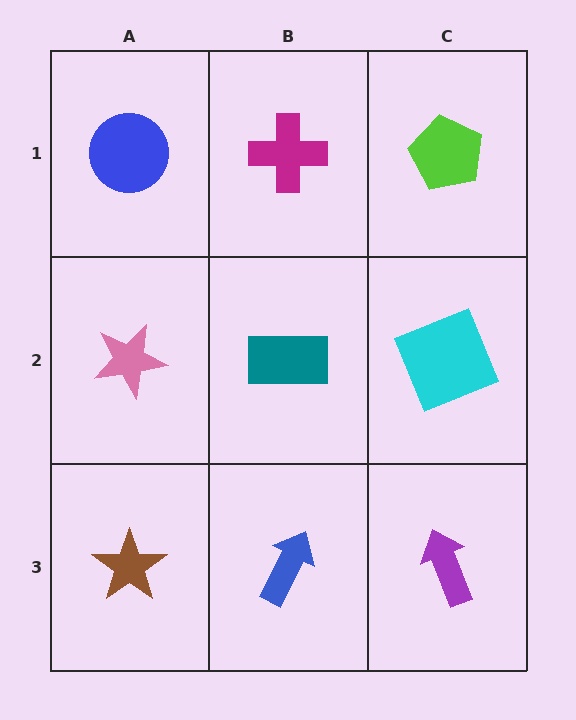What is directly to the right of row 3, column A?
A blue arrow.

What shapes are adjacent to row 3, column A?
A pink star (row 2, column A), a blue arrow (row 3, column B).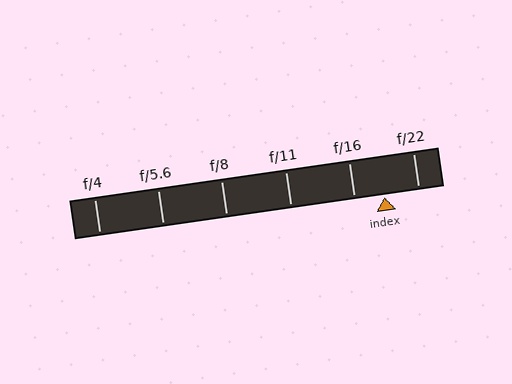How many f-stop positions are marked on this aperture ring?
There are 6 f-stop positions marked.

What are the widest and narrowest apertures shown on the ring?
The widest aperture shown is f/4 and the narrowest is f/22.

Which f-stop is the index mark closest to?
The index mark is closest to f/16.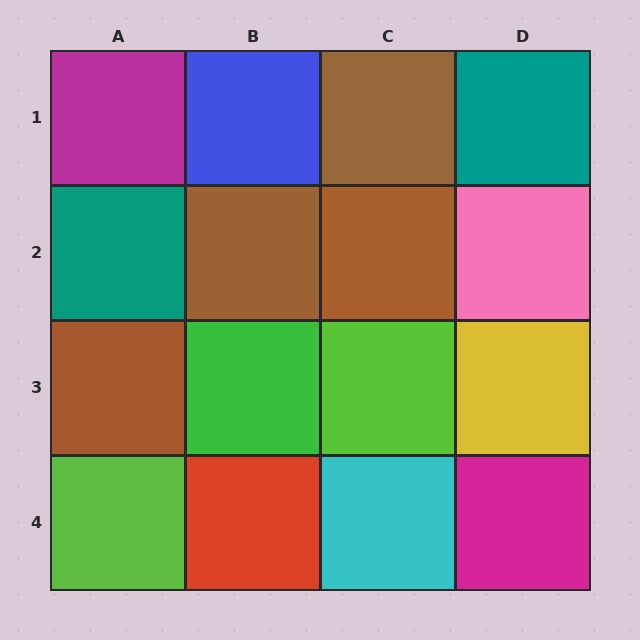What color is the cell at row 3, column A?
Brown.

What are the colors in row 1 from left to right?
Magenta, blue, brown, teal.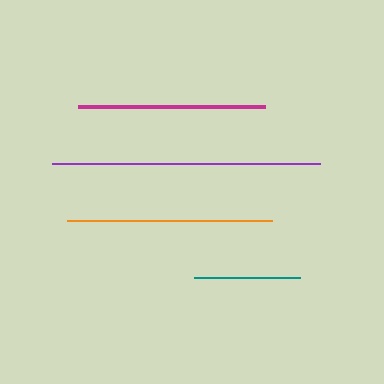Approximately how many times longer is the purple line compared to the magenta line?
The purple line is approximately 1.4 times the length of the magenta line.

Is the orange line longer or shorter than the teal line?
The orange line is longer than the teal line.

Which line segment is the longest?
The purple line is the longest at approximately 268 pixels.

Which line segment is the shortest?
The teal line is the shortest at approximately 106 pixels.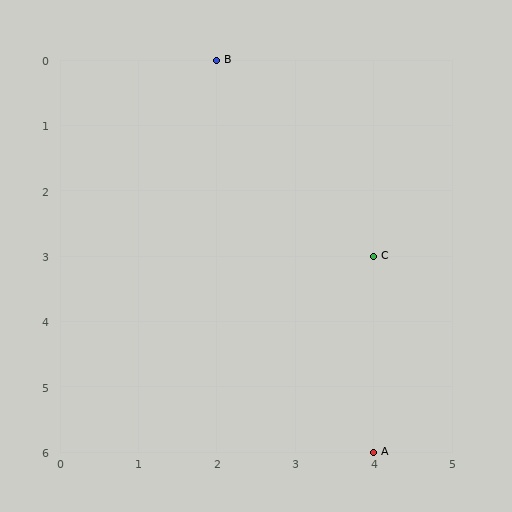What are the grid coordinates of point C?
Point C is at grid coordinates (4, 3).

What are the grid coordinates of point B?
Point B is at grid coordinates (2, 0).